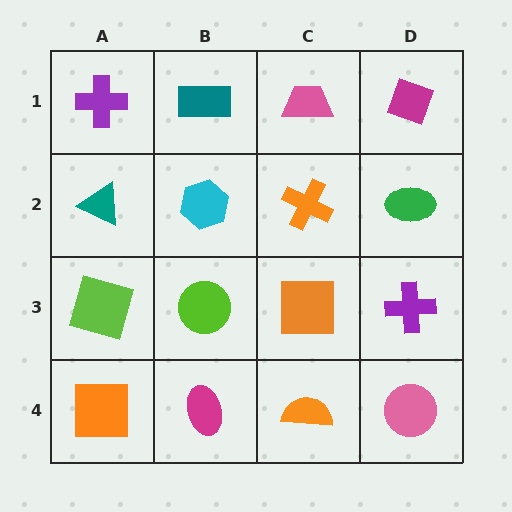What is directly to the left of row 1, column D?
A pink trapezoid.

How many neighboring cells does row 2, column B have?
4.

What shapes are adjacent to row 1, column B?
A cyan hexagon (row 2, column B), a purple cross (row 1, column A), a pink trapezoid (row 1, column C).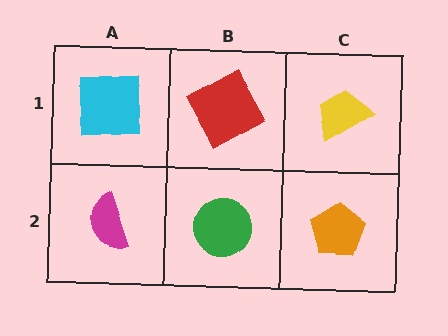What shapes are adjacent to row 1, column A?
A magenta semicircle (row 2, column A), a red square (row 1, column B).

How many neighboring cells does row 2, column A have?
2.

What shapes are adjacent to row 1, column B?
A green circle (row 2, column B), a cyan square (row 1, column A), a yellow trapezoid (row 1, column C).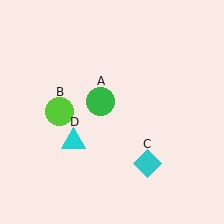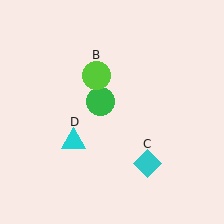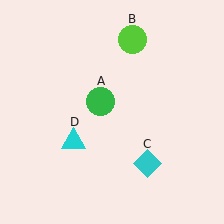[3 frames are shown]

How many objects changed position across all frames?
1 object changed position: lime circle (object B).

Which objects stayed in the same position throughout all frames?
Green circle (object A) and cyan diamond (object C) and cyan triangle (object D) remained stationary.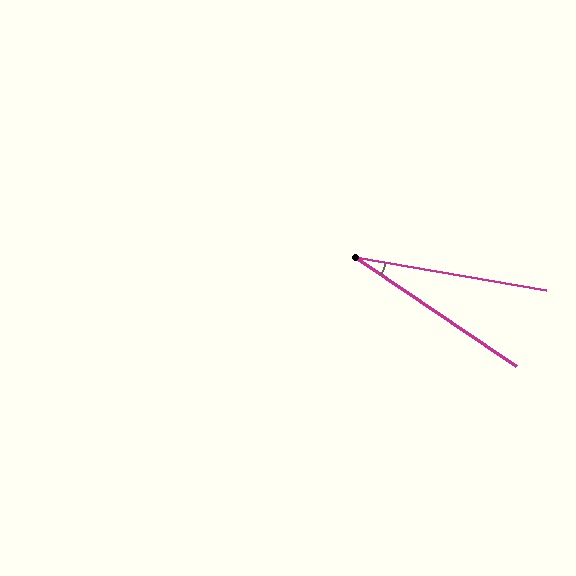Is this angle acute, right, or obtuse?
It is acute.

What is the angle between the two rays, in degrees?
Approximately 24 degrees.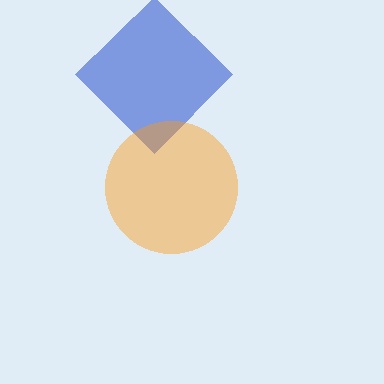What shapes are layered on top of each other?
The layered shapes are: a blue diamond, an orange circle.